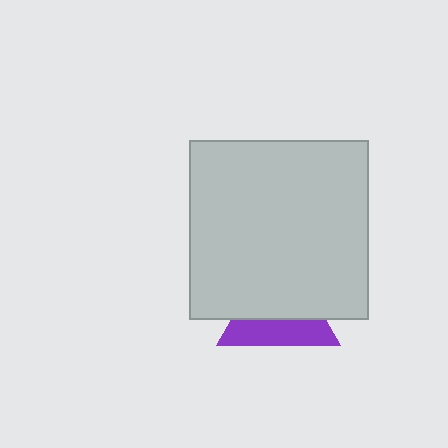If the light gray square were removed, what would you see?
You would see the complete purple triangle.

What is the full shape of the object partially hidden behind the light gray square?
The partially hidden object is a purple triangle.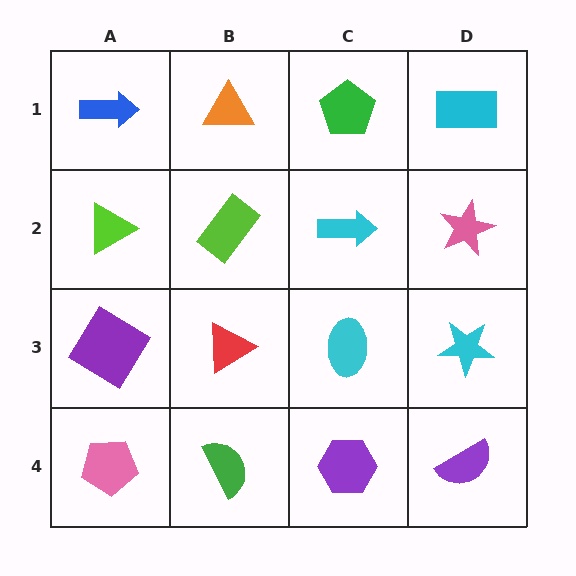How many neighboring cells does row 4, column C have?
3.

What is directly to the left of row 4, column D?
A purple hexagon.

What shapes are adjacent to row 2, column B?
An orange triangle (row 1, column B), a red triangle (row 3, column B), a lime triangle (row 2, column A), a cyan arrow (row 2, column C).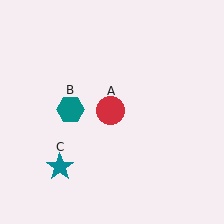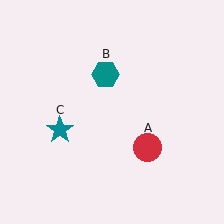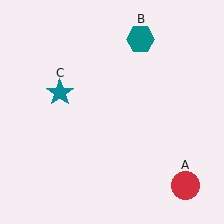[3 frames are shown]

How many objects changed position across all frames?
3 objects changed position: red circle (object A), teal hexagon (object B), teal star (object C).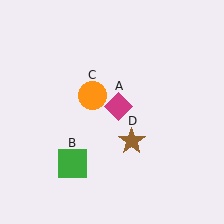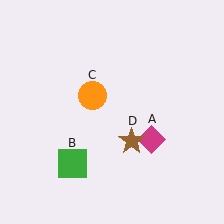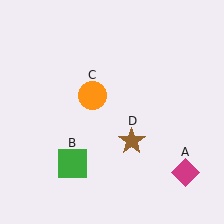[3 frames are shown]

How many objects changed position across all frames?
1 object changed position: magenta diamond (object A).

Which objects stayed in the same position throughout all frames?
Green square (object B) and orange circle (object C) and brown star (object D) remained stationary.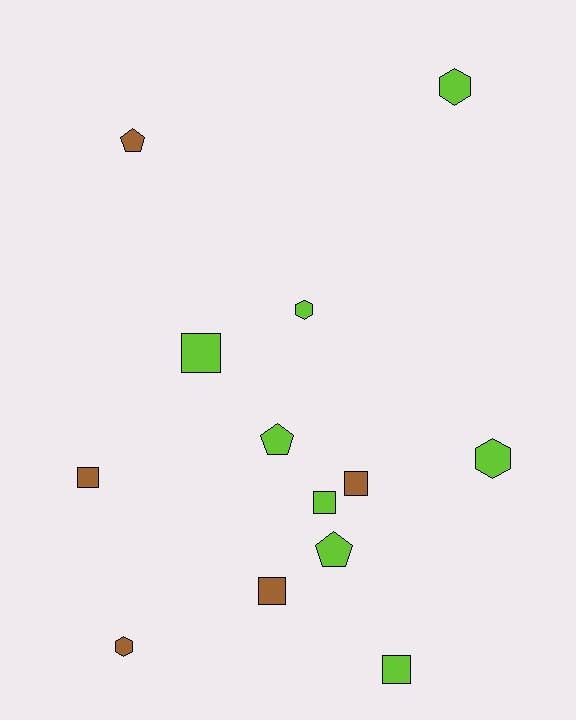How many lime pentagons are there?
There are 2 lime pentagons.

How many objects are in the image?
There are 13 objects.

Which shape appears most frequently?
Square, with 6 objects.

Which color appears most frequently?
Lime, with 8 objects.